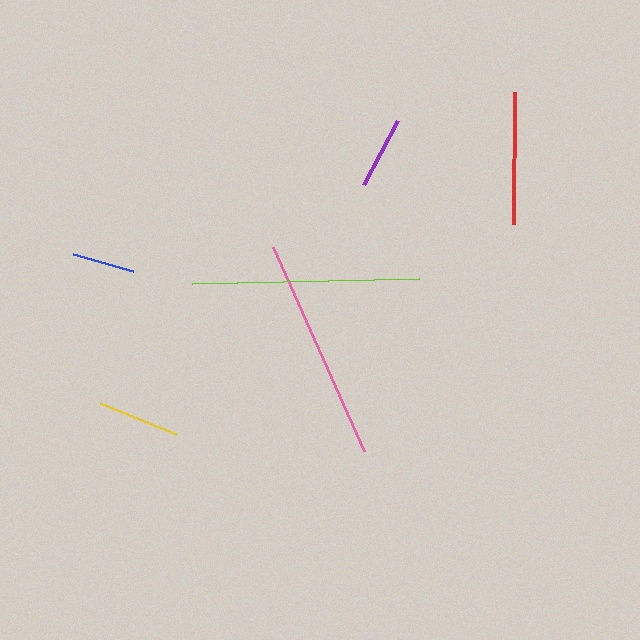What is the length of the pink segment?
The pink segment is approximately 224 pixels long.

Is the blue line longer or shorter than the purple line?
The purple line is longer than the blue line.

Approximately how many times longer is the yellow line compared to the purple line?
The yellow line is approximately 1.1 times the length of the purple line.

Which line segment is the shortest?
The blue line is the shortest at approximately 63 pixels.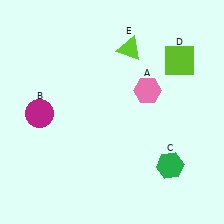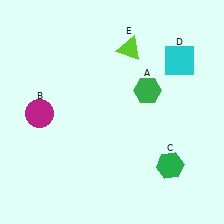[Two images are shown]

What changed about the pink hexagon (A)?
In Image 1, A is pink. In Image 2, it changed to green.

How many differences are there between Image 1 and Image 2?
There are 2 differences between the two images.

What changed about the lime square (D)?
In Image 1, D is lime. In Image 2, it changed to cyan.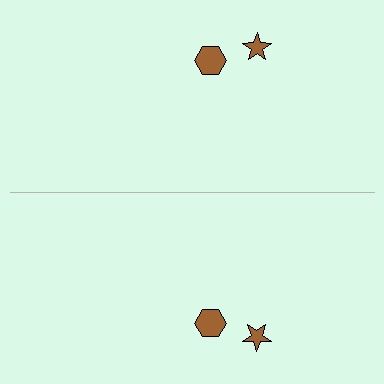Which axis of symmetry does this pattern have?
The pattern has a horizontal axis of symmetry running through the center of the image.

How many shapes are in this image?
There are 4 shapes in this image.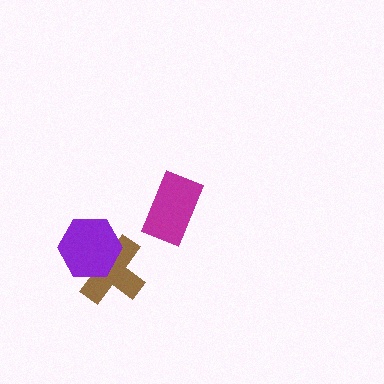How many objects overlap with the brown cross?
1 object overlaps with the brown cross.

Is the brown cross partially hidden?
Yes, it is partially covered by another shape.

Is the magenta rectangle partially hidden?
No, no other shape covers it.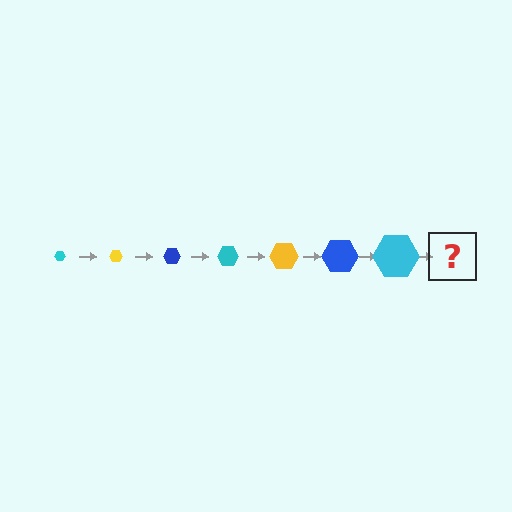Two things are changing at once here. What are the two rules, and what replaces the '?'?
The two rules are that the hexagon grows larger each step and the color cycles through cyan, yellow, and blue. The '?' should be a yellow hexagon, larger than the previous one.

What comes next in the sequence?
The next element should be a yellow hexagon, larger than the previous one.